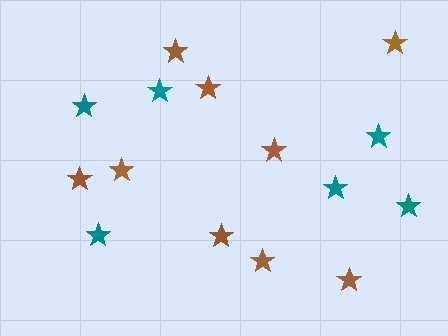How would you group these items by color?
There are 2 groups: one group of brown stars (9) and one group of teal stars (6).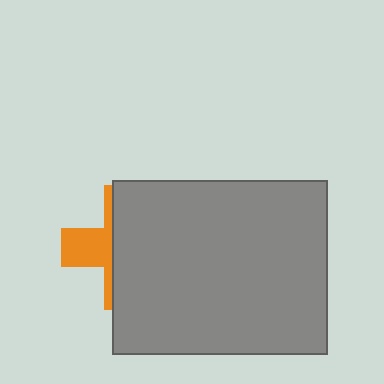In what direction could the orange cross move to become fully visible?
The orange cross could move left. That would shift it out from behind the gray rectangle entirely.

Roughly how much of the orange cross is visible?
A small part of it is visible (roughly 32%).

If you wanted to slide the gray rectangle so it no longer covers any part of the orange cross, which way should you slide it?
Slide it right — that is the most direct way to separate the two shapes.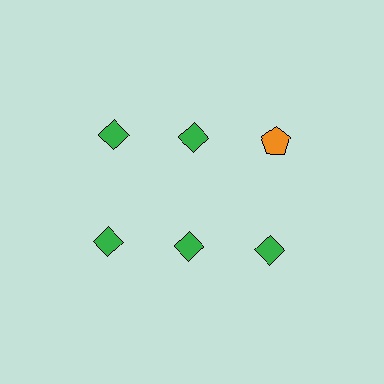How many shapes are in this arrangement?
There are 6 shapes arranged in a grid pattern.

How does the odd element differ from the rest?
It differs in both color (orange instead of green) and shape (pentagon instead of diamond).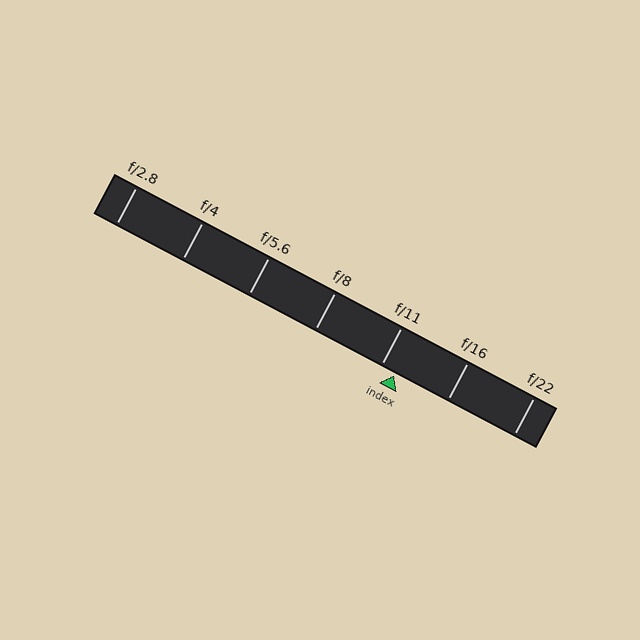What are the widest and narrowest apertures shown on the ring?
The widest aperture shown is f/2.8 and the narrowest is f/22.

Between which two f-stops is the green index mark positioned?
The index mark is between f/11 and f/16.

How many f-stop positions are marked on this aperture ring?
There are 7 f-stop positions marked.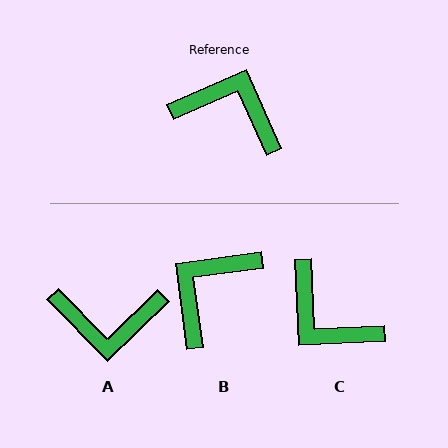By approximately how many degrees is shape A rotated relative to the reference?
Approximately 160 degrees clockwise.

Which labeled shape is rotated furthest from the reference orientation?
A, about 160 degrees away.